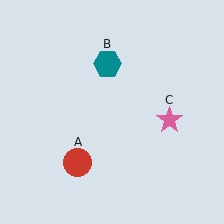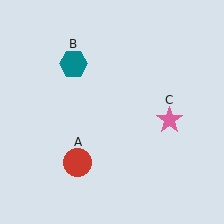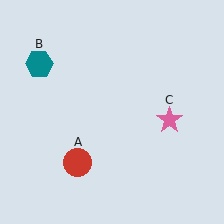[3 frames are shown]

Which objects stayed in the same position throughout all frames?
Red circle (object A) and pink star (object C) remained stationary.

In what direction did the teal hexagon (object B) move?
The teal hexagon (object B) moved left.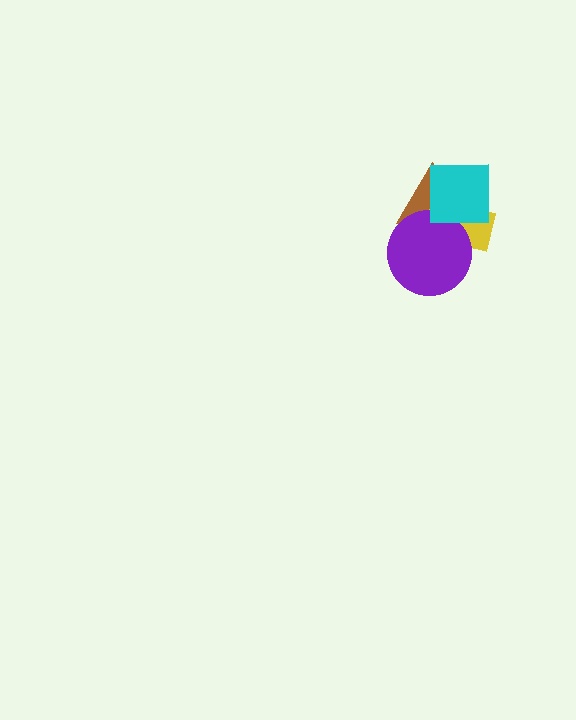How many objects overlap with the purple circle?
2 objects overlap with the purple circle.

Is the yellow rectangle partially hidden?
Yes, it is partially covered by another shape.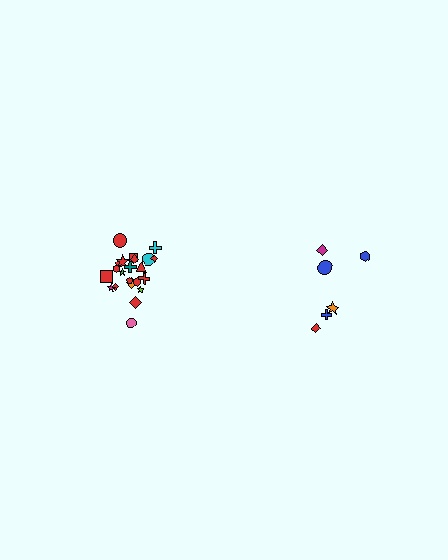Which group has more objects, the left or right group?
The left group.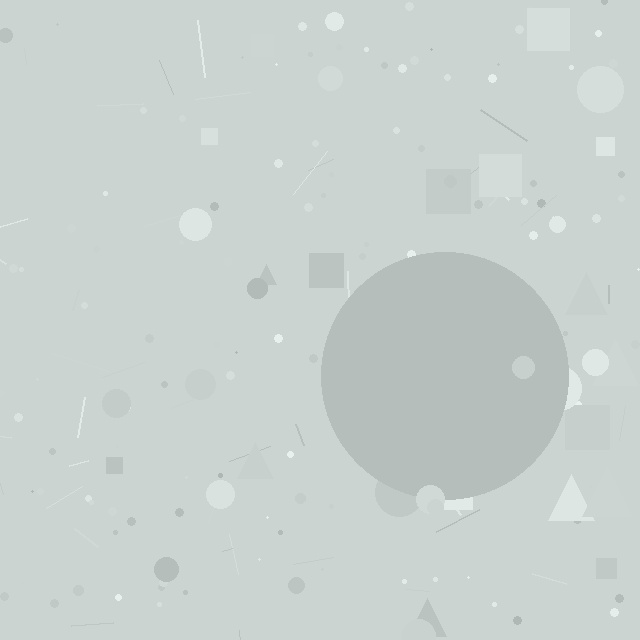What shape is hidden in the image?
A circle is hidden in the image.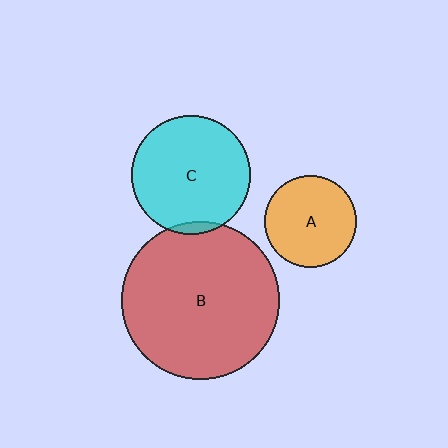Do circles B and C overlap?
Yes.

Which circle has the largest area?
Circle B (red).